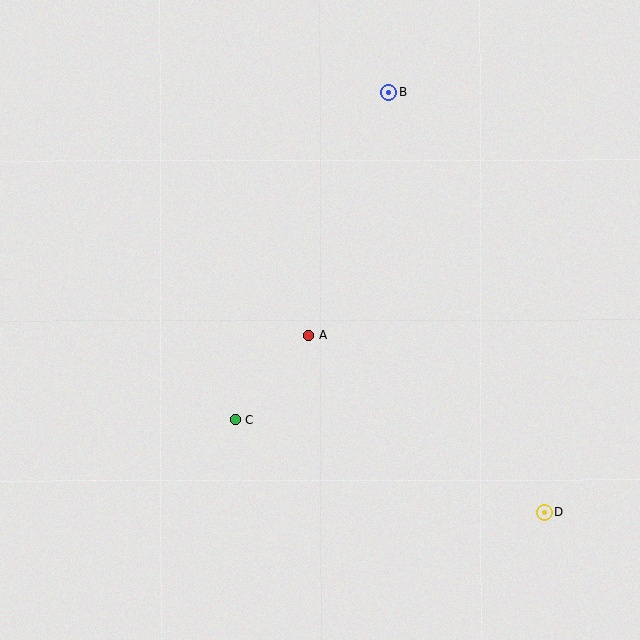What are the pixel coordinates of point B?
Point B is at (388, 92).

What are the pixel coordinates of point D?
Point D is at (545, 512).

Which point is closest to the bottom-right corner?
Point D is closest to the bottom-right corner.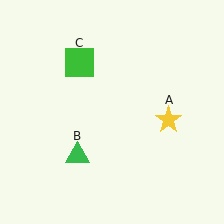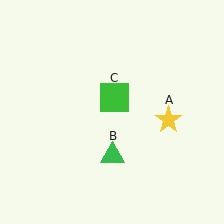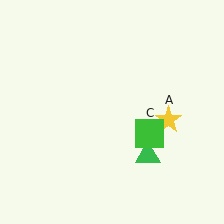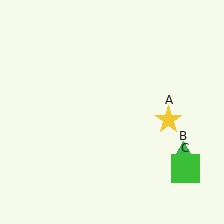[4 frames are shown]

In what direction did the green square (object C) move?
The green square (object C) moved down and to the right.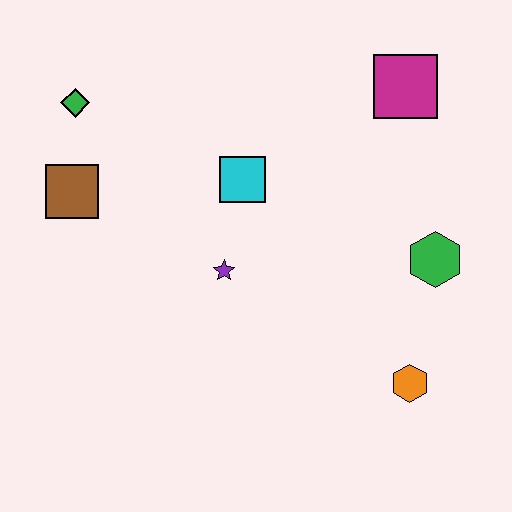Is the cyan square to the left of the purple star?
No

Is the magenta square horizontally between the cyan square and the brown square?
No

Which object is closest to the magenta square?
The green hexagon is closest to the magenta square.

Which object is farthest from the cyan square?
The orange hexagon is farthest from the cyan square.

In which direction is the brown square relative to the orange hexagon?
The brown square is to the left of the orange hexagon.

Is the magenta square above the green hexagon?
Yes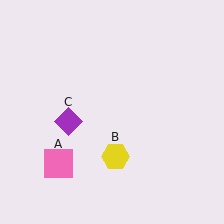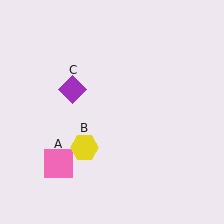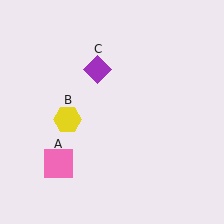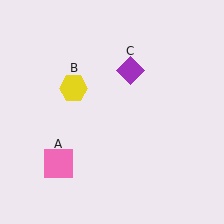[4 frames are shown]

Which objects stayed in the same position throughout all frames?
Pink square (object A) remained stationary.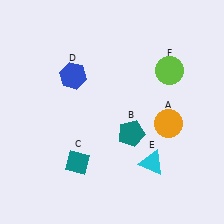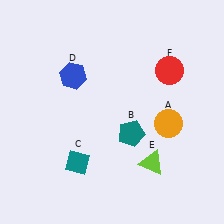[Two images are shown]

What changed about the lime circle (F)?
In Image 1, F is lime. In Image 2, it changed to red.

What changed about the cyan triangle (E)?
In Image 1, E is cyan. In Image 2, it changed to lime.